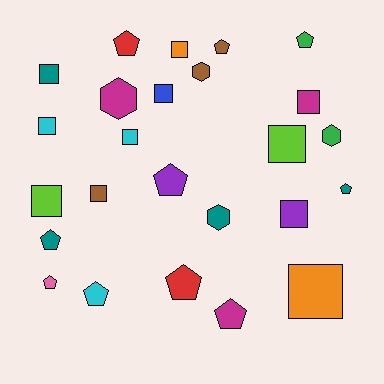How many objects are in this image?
There are 25 objects.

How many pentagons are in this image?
There are 10 pentagons.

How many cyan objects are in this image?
There are 3 cyan objects.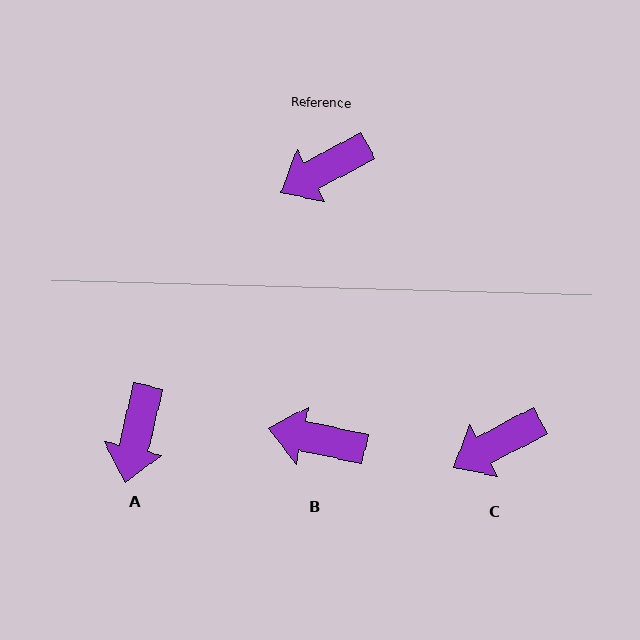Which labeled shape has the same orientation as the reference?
C.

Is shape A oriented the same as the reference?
No, it is off by about 48 degrees.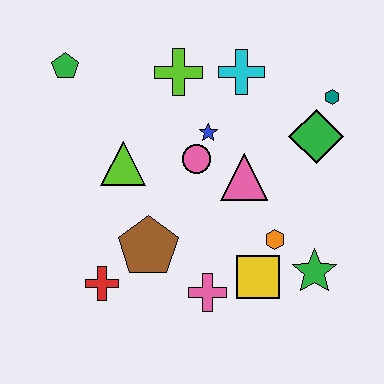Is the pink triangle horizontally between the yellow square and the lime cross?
Yes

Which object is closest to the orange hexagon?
The yellow square is closest to the orange hexagon.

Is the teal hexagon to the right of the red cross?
Yes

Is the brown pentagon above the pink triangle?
No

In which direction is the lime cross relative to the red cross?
The lime cross is above the red cross.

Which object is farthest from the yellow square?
The green pentagon is farthest from the yellow square.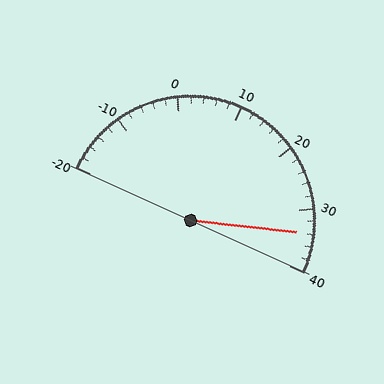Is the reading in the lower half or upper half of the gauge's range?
The reading is in the upper half of the range (-20 to 40).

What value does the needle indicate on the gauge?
The needle indicates approximately 34.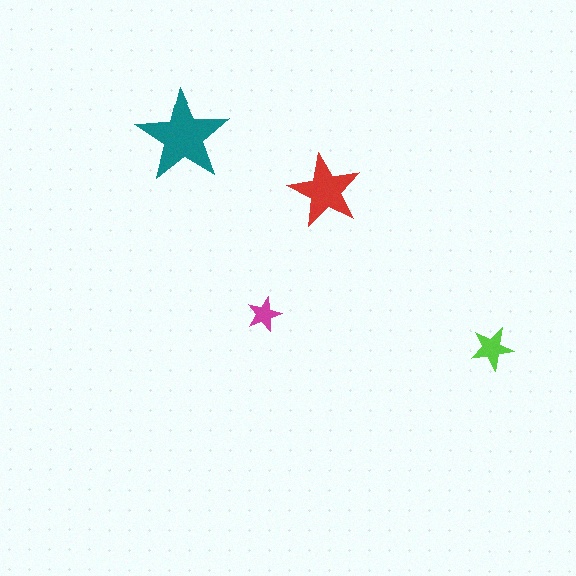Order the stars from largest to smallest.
the teal one, the red one, the lime one, the magenta one.